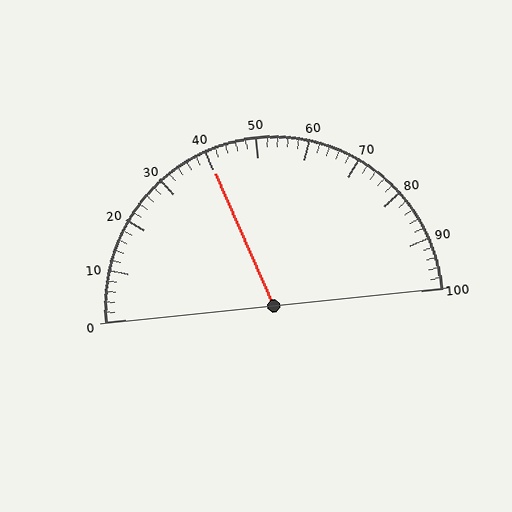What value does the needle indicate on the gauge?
The needle indicates approximately 40.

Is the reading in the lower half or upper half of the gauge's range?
The reading is in the lower half of the range (0 to 100).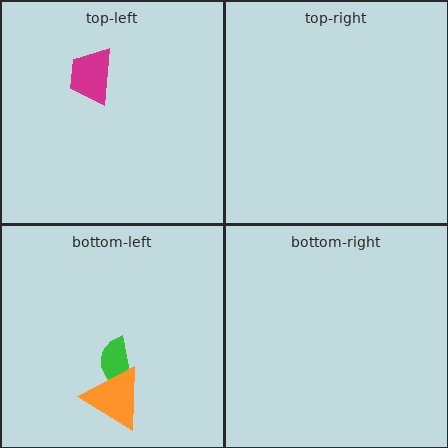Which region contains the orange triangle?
The bottom-left region.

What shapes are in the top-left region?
The magenta trapezoid.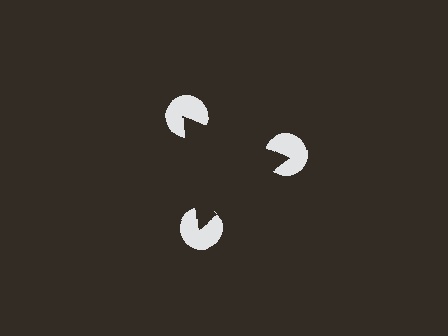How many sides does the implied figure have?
3 sides.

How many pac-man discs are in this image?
There are 3 — one at each vertex of the illusory triangle.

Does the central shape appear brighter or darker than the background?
It typically appears slightly darker than the background, even though no actual brightness change is drawn.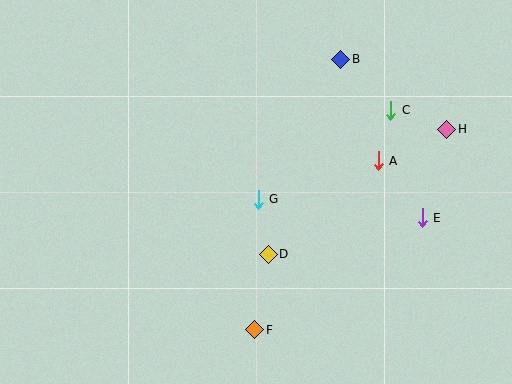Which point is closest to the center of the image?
Point G at (258, 199) is closest to the center.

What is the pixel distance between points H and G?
The distance between H and G is 201 pixels.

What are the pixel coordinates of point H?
Point H is at (447, 129).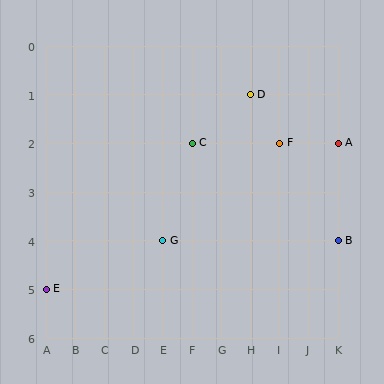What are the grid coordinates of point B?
Point B is at grid coordinates (K, 4).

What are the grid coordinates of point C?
Point C is at grid coordinates (F, 2).